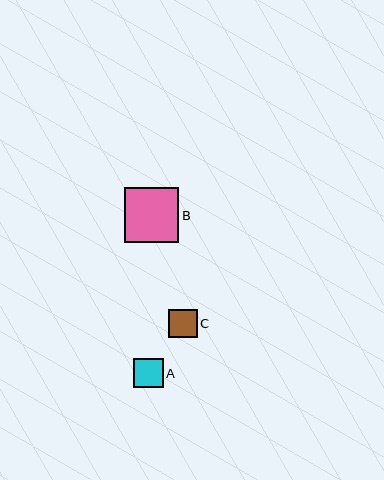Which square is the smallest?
Square C is the smallest with a size of approximately 28 pixels.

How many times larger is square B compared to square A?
Square B is approximately 1.9 times the size of square A.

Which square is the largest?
Square B is the largest with a size of approximately 55 pixels.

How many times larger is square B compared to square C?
Square B is approximately 1.9 times the size of square C.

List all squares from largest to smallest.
From largest to smallest: B, A, C.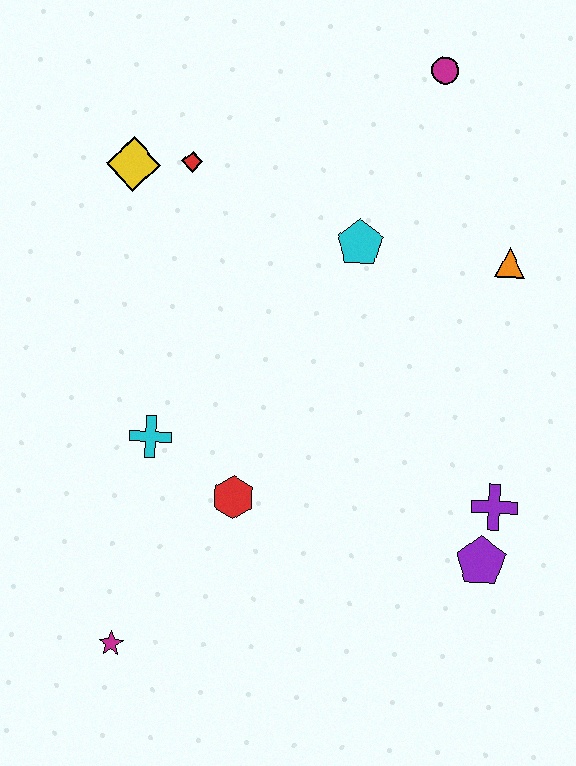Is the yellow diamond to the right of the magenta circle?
No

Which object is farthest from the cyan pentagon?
The magenta star is farthest from the cyan pentagon.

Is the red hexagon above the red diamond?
No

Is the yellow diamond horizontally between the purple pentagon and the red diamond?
No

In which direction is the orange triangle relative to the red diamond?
The orange triangle is to the right of the red diamond.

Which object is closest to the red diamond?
The yellow diamond is closest to the red diamond.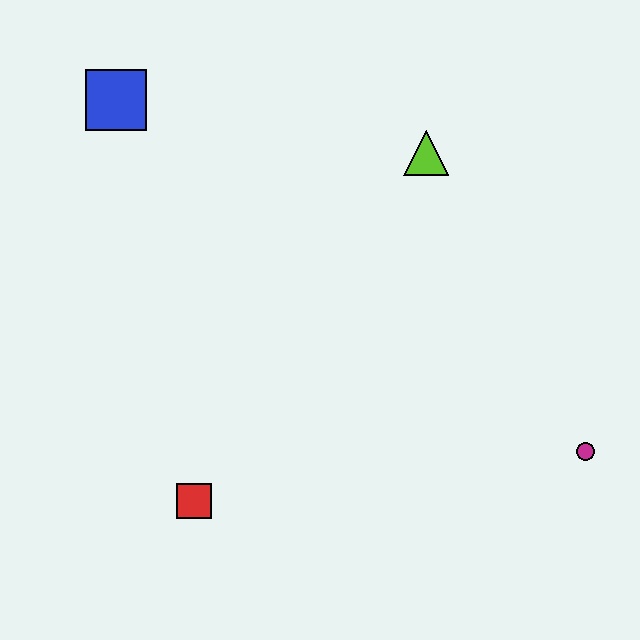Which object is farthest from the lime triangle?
The red square is farthest from the lime triangle.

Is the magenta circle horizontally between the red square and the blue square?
No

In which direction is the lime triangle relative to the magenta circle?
The lime triangle is above the magenta circle.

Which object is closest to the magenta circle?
The lime triangle is closest to the magenta circle.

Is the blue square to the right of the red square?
No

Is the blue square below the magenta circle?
No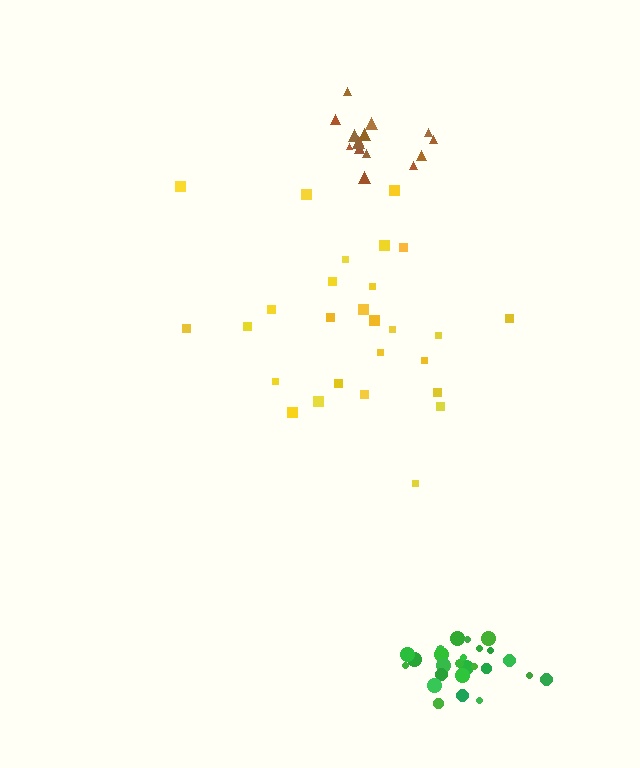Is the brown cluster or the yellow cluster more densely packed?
Brown.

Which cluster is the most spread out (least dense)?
Yellow.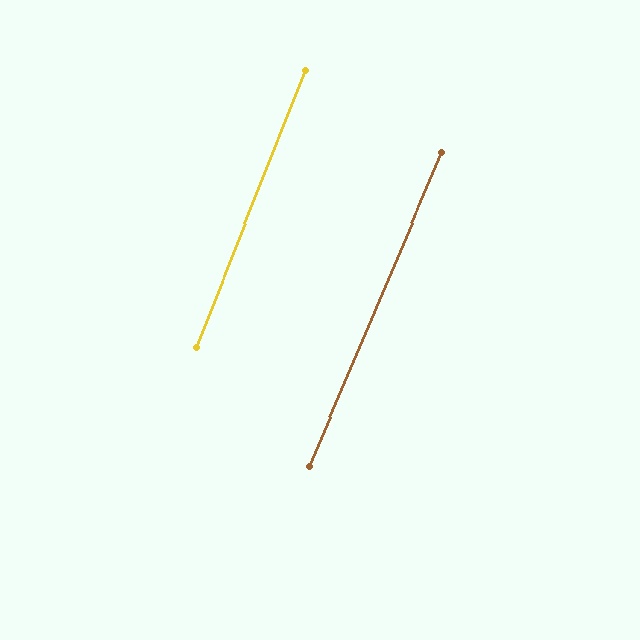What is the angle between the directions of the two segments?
Approximately 1 degree.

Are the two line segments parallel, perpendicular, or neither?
Parallel — their directions differ by only 1.4°.